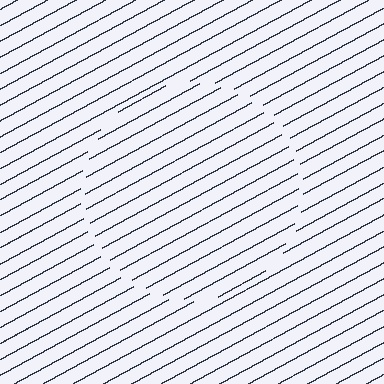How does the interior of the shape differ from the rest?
The interior of the shape contains the same grating, shifted by half a period — the contour is defined by the phase discontinuity where line-ends from the inner and outer gratings abut.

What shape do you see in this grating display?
An illusory circle. The interior of the shape contains the same grating, shifted by half a period — the contour is defined by the phase discontinuity where line-ends from the inner and outer gratings abut.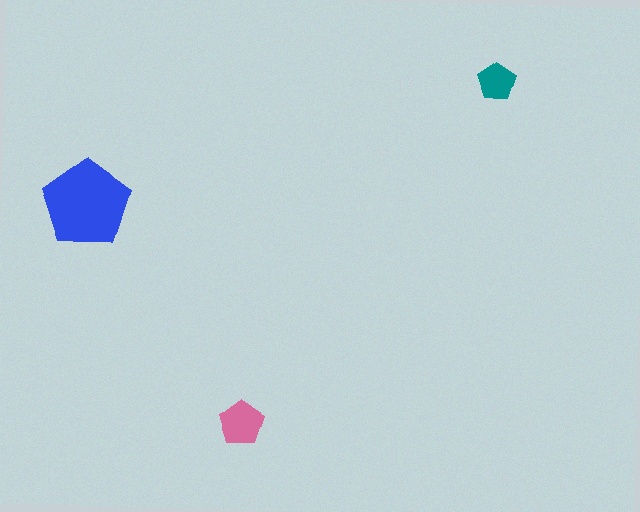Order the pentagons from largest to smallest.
the blue one, the pink one, the teal one.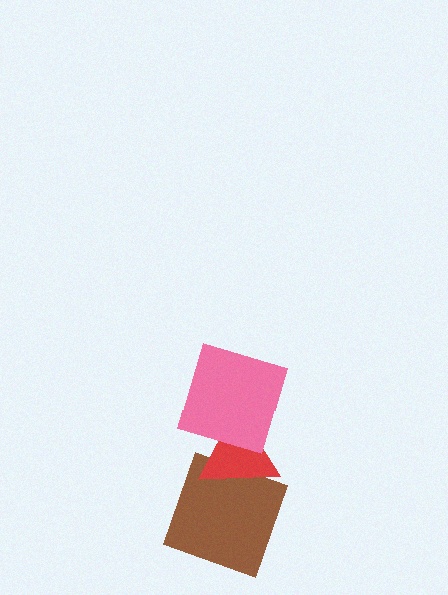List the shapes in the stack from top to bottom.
From top to bottom: the pink square, the red triangle, the brown square.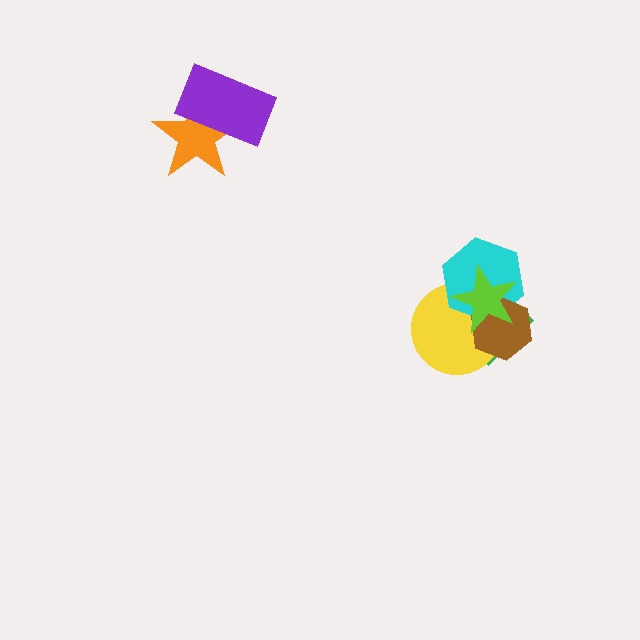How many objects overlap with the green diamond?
4 objects overlap with the green diamond.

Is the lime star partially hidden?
No, no other shape covers it.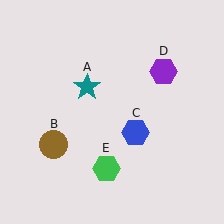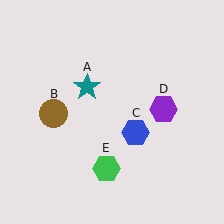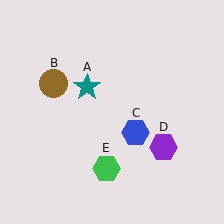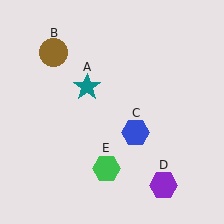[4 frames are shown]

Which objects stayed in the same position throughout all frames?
Teal star (object A) and blue hexagon (object C) and green hexagon (object E) remained stationary.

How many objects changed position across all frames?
2 objects changed position: brown circle (object B), purple hexagon (object D).